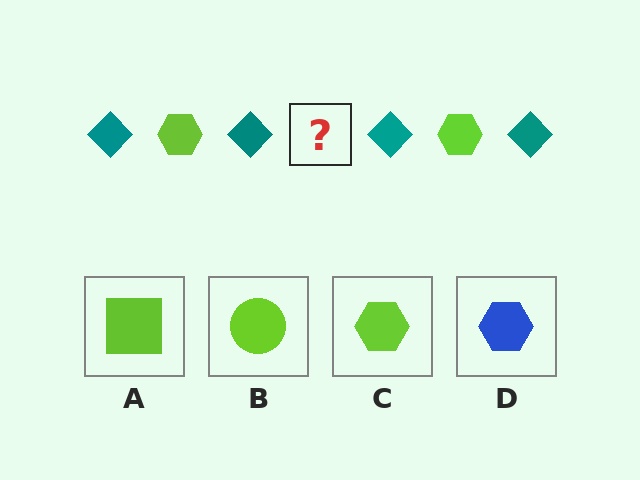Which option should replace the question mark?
Option C.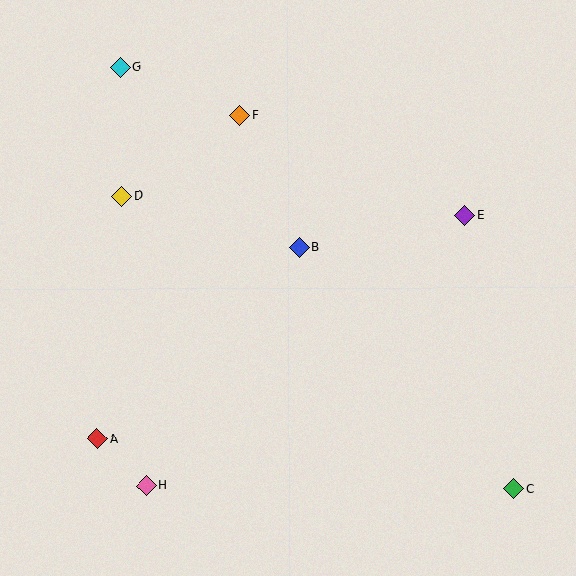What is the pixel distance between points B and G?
The distance between B and G is 254 pixels.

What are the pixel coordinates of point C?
Point C is at (513, 489).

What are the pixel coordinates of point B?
Point B is at (299, 247).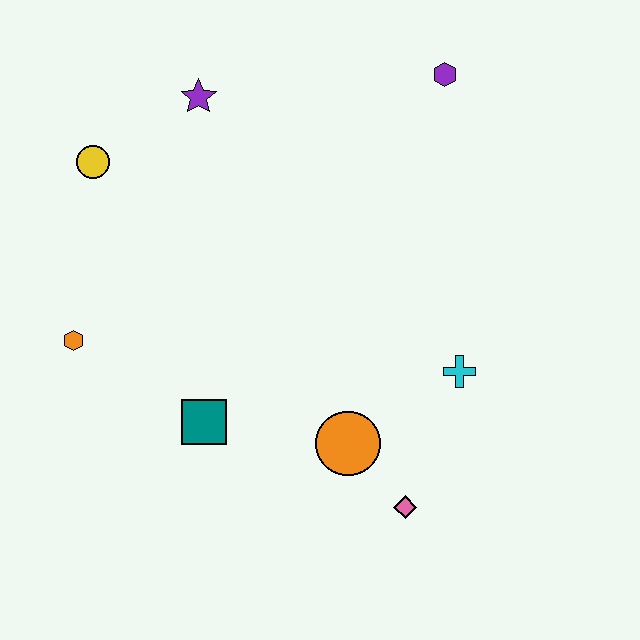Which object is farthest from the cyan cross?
The yellow circle is farthest from the cyan cross.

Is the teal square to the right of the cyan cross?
No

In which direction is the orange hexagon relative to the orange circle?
The orange hexagon is to the left of the orange circle.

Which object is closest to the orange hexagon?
The teal square is closest to the orange hexagon.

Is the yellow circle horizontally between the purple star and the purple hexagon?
No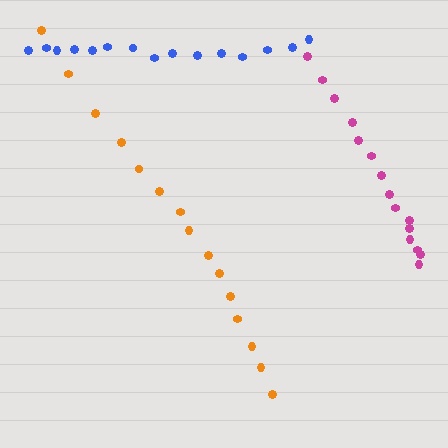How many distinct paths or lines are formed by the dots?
There are 3 distinct paths.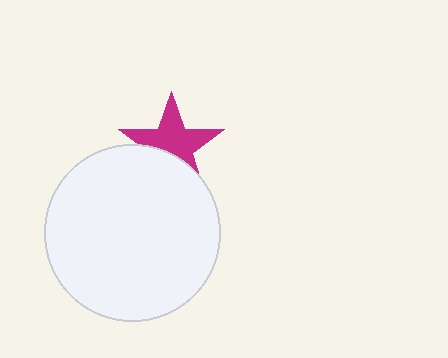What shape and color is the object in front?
The object in front is a white circle.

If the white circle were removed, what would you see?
You would see the complete magenta star.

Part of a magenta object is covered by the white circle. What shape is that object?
It is a star.